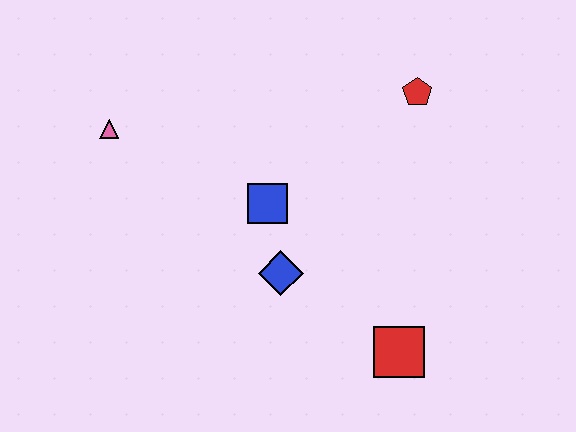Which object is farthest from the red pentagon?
The pink triangle is farthest from the red pentagon.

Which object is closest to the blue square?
The blue diamond is closest to the blue square.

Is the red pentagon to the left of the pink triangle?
No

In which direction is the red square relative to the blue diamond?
The red square is to the right of the blue diamond.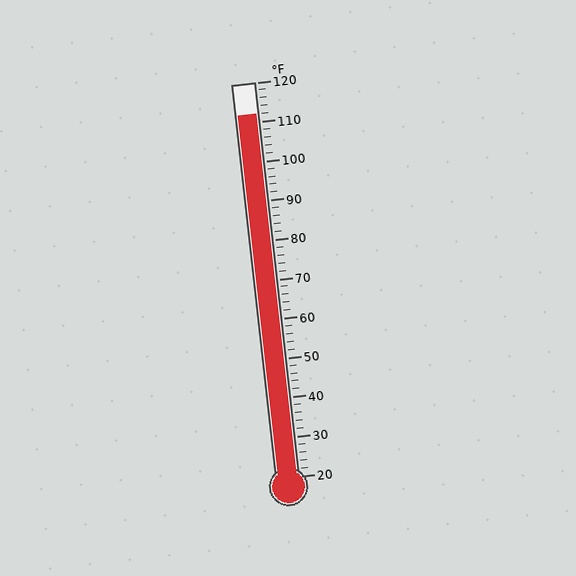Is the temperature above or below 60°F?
The temperature is above 60°F.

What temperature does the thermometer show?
The thermometer shows approximately 112°F.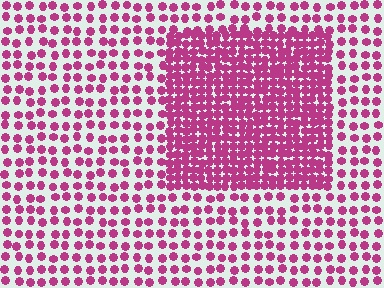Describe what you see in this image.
The image contains small magenta elements arranged at two different densities. A rectangle-shaped region is visible where the elements are more densely packed than the surrounding area.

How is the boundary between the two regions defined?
The boundary is defined by a change in element density (approximately 2.3x ratio). All elements are the same color, size, and shape.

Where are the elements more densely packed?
The elements are more densely packed inside the rectangle boundary.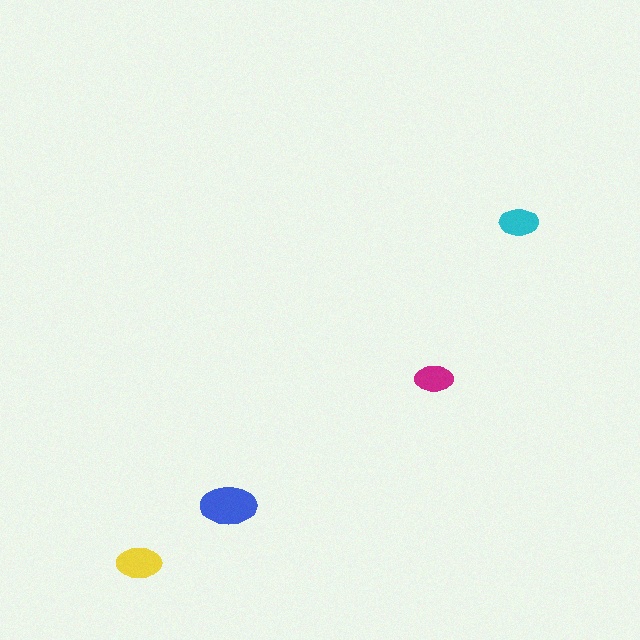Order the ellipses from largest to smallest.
the blue one, the yellow one, the cyan one, the magenta one.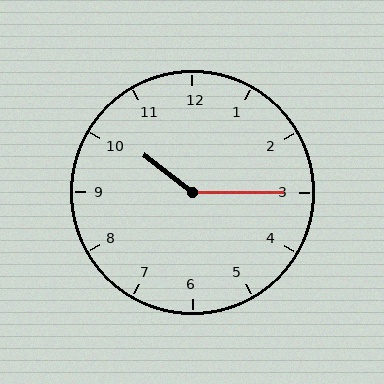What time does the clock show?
10:15.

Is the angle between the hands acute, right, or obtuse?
It is obtuse.